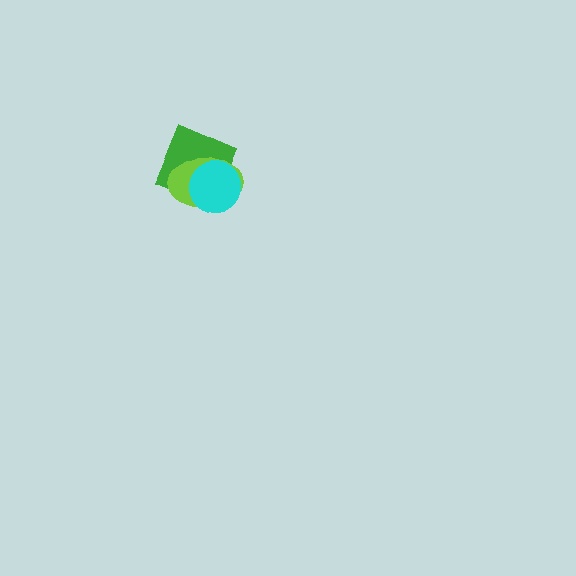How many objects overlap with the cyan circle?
2 objects overlap with the cyan circle.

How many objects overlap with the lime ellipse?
2 objects overlap with the lime ellipse.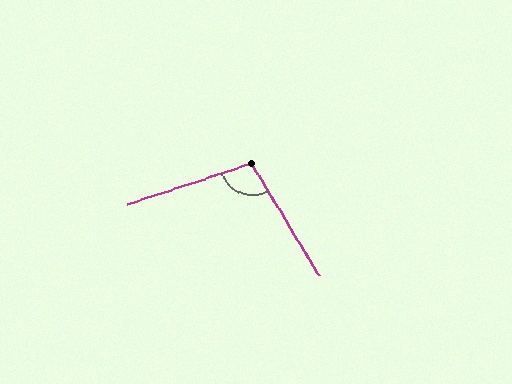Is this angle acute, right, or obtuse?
It is obtuse.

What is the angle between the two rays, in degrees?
Approximately 102 degrees.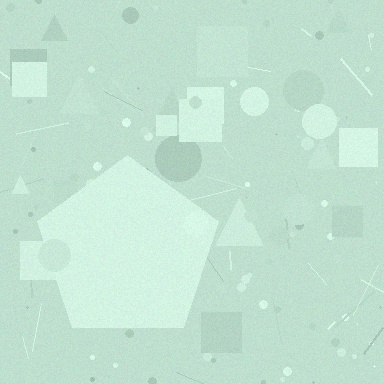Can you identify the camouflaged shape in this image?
The camouflaged shape is a pentagon.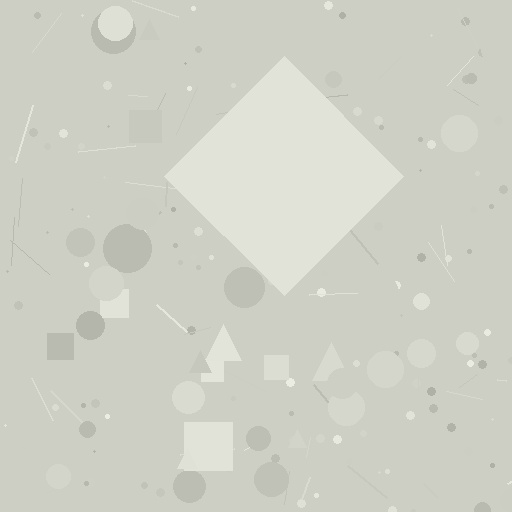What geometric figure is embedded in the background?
A diamond is embedded in the background.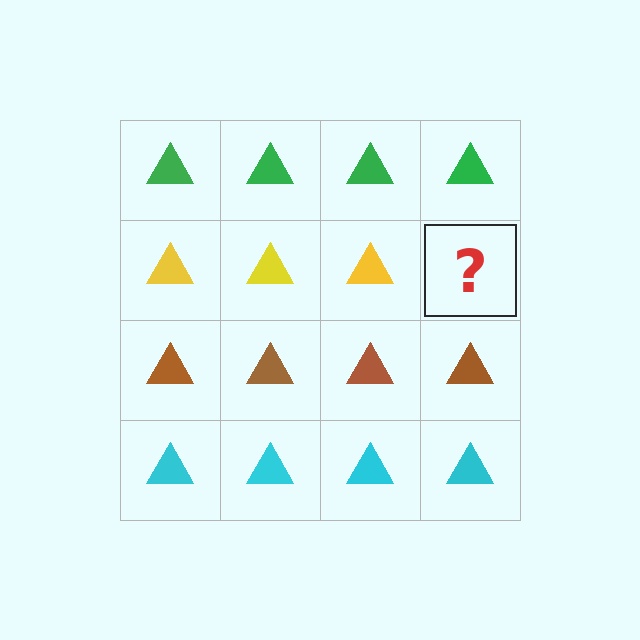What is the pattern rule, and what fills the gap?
The rule is that each row has a consistent color. The gap should be filled with a yellow triangle.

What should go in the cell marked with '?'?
The missing cell should contain a yellow triangle.